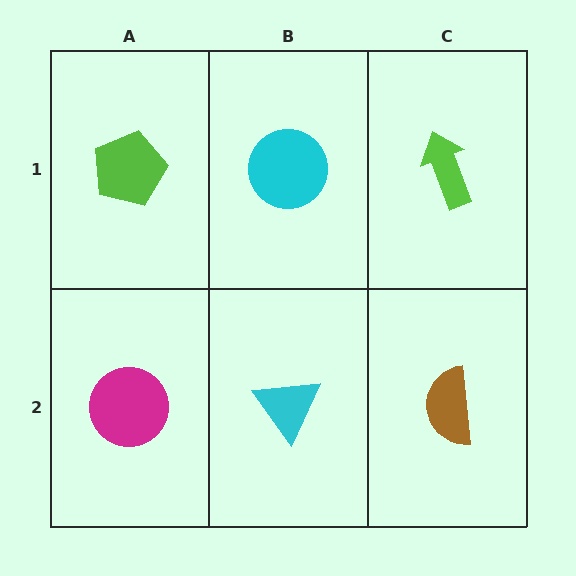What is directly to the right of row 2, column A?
A cyan triangle.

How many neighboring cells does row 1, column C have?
2.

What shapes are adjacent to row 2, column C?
A lime arrow (row 1, column C), a cyan triangle (row 2, column B).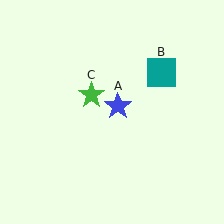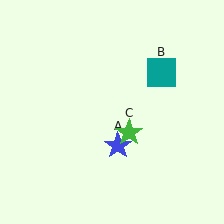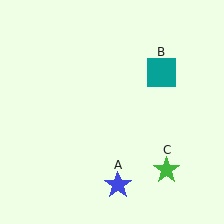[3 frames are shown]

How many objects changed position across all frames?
2 objects changed position: blue star (object A), green star (object C).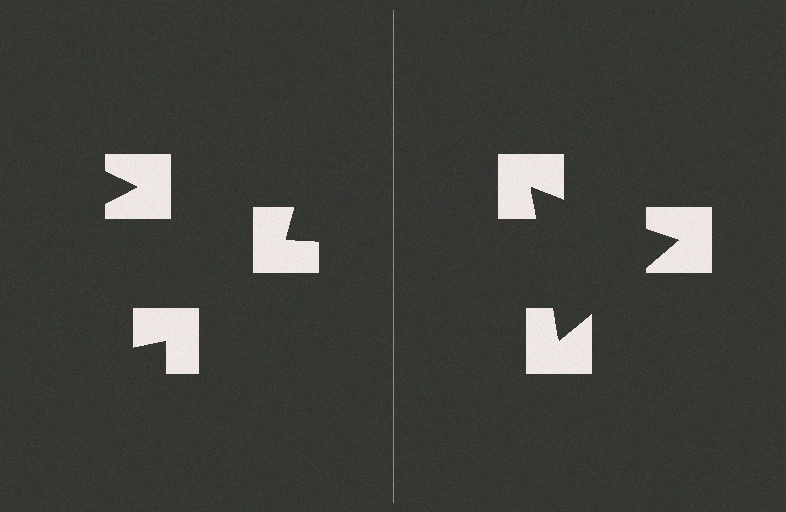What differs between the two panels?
The notched squares are positioned identically on both sides; only the wedge orientations differ. On the right they align to a triangle; on the left they are misaligned.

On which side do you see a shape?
An illusory triangle appears on the right side. On the left side the wedge cuts are rotated, so no coherent shape forms.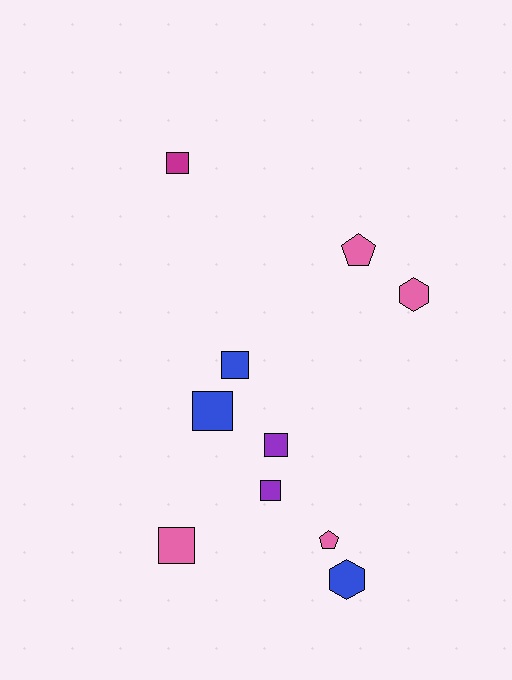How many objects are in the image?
There are 10 objects.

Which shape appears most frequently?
Square, with 6 objects.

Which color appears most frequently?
Pink, with 4 objects.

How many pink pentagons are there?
There are 2 pink pentagons.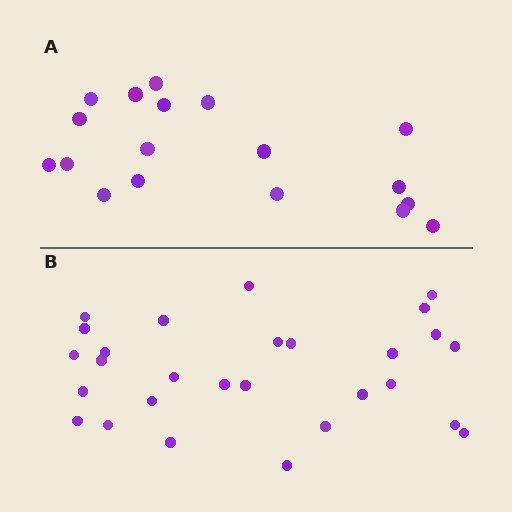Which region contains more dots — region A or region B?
Region B (the bottom region) has more dots.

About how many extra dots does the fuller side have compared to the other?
Region B has roughly 10 or so more dots than region A.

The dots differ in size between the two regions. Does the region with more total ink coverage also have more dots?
No. Region A has more total ink coverage because its dots are larger, but region B actually contains more individual dots. Total area can be misleading — the number of items is what matters here.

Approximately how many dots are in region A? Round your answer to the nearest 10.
About 20 dots. (The exact count is 18, which rounds to 20.)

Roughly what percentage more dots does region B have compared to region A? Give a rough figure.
About 55% more.